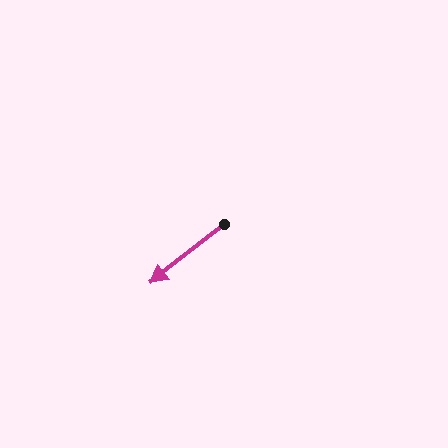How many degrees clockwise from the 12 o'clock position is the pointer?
Approximately 232 degrees.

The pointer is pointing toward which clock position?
Roughly 8 o'clock.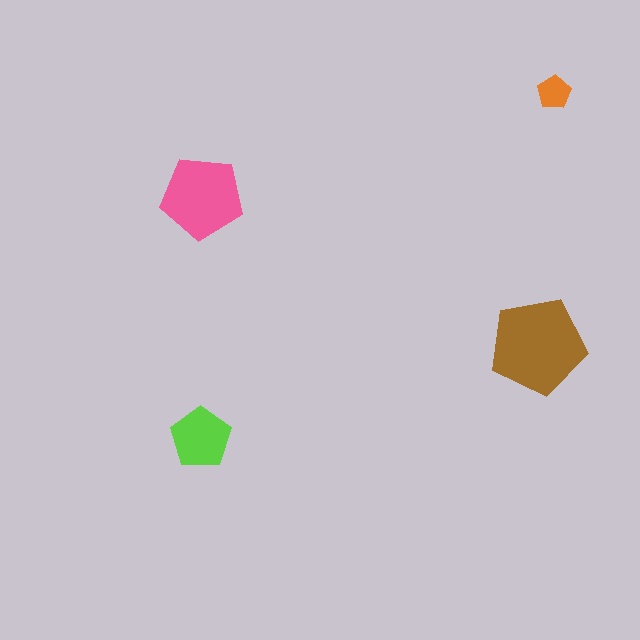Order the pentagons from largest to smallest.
the brown one, the pink one, the lime one, the orange one.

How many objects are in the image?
There are 4 objects in the image.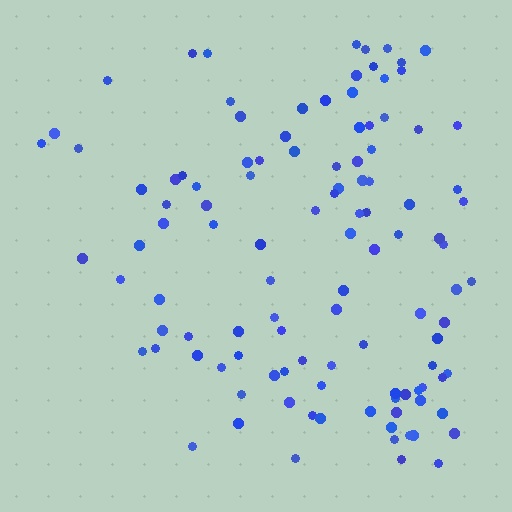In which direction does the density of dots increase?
From left to right, with the right side densest.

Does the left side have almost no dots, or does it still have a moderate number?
Still a moderate number, just noticeably fewer than the right.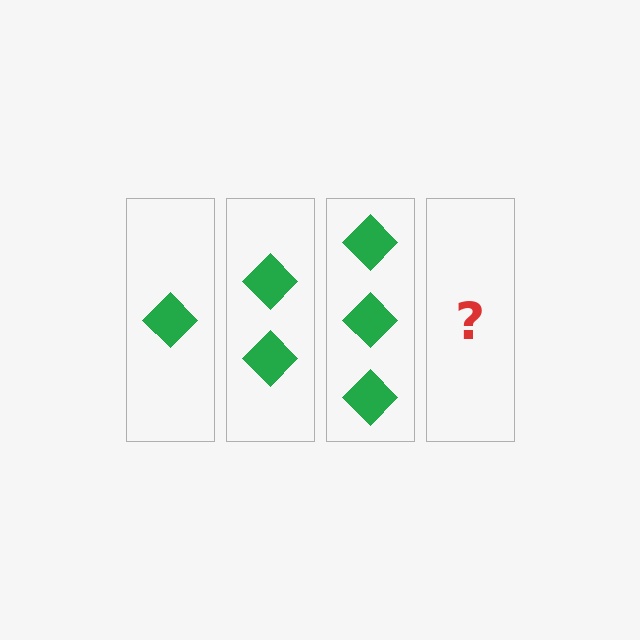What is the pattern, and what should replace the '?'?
The pattern is that each step adds one more diamond. The '?' should be 4 diamonds.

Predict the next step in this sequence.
The next step is 4 diamonds.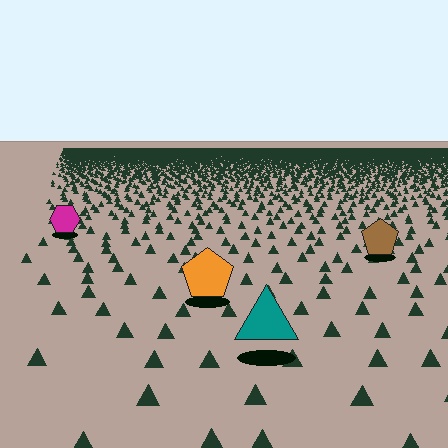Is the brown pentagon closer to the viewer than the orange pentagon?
No. The orange pentagon is closer — you can tell from the texture gradient: the ground texture is coarser near it.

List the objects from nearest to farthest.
From nearest to farthest: the teal triangle, the orange pentagon, the brown pentagon, the magenta hexagon.